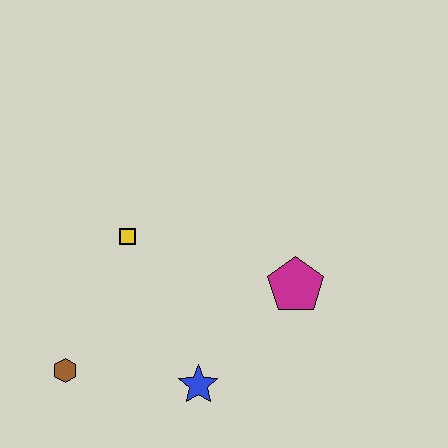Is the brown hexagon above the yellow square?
No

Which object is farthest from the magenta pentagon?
The brown hexagon is farthest from the magenta pentagon.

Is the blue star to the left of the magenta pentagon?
Yes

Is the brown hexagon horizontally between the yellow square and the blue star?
No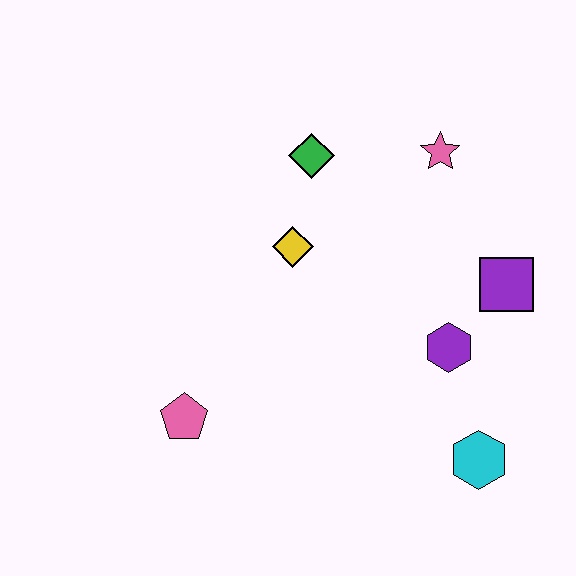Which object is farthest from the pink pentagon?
The pink star is farthest from the pink pentagon.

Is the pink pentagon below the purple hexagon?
Yes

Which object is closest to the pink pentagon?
The yellow diamond is closest to the pink pentagon.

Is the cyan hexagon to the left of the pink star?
No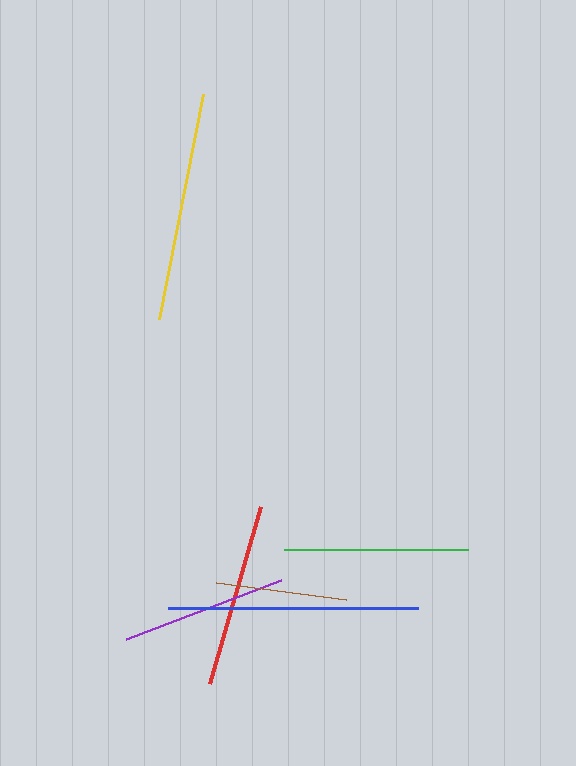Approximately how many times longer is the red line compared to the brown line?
The red line is approximately 1.4 times the length of the brown line.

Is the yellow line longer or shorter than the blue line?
The blue line is longer than the yellow line.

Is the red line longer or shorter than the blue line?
The blue line is longer than the red line.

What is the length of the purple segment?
The purple segment is approximately 166 pixels long.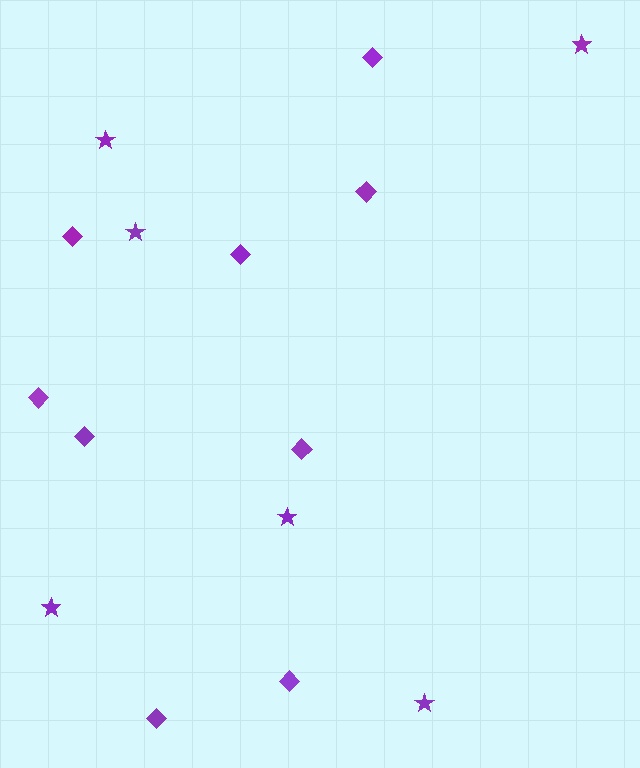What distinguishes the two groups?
There are 2 groups: one group of diamonds (9) and one group of stars (6).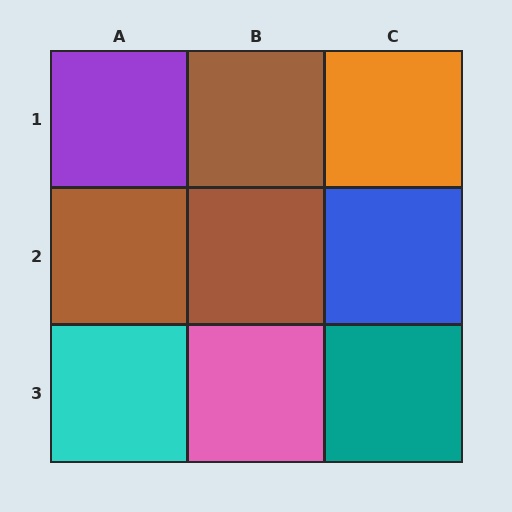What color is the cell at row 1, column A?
Purple.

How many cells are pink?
1 cell is pink.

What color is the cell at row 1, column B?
Brown.